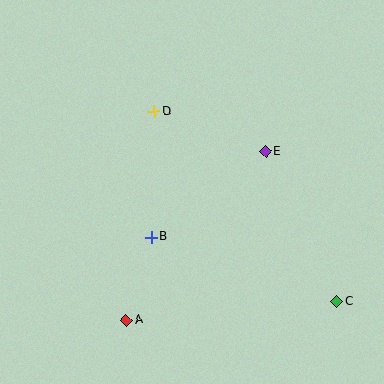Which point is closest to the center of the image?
Point B at (151, 237) is closest to the center.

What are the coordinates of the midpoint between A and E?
The midpoint between A and E is at (196, 236).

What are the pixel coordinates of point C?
Point C is at (337, 302).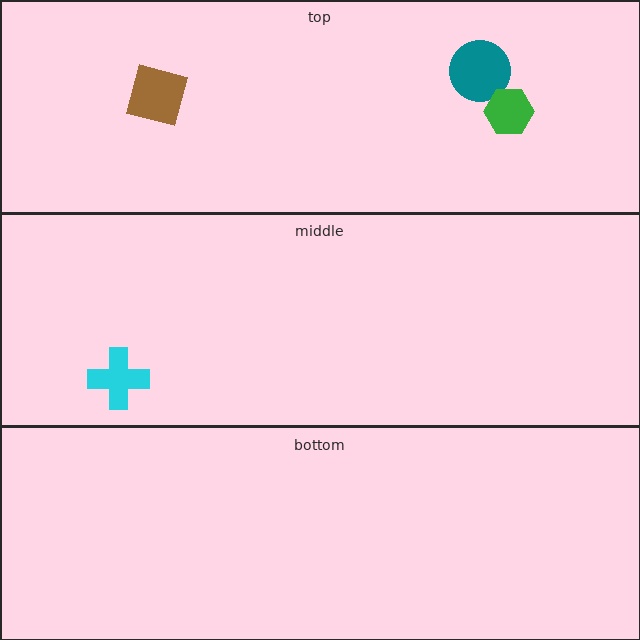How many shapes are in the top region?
3.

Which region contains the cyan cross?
The middle region.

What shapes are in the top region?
The teal circle, the brown square, the green hexagon.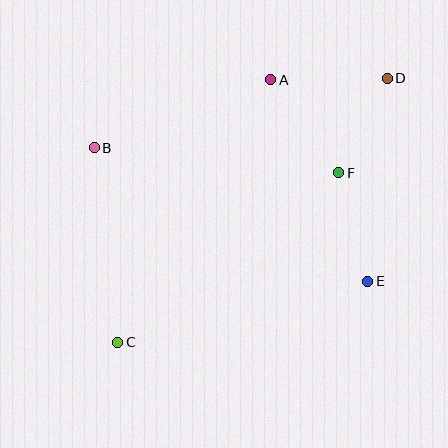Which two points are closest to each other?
Points D and F are closest to each other.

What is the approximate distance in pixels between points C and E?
The distance between C and E is approximately 258 pixels.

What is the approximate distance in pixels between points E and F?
The distance between E and F is approximately 112 pixels.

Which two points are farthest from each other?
Points C and D are farthest from each other.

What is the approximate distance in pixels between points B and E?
The distance between B and E is approximately 305 pixels.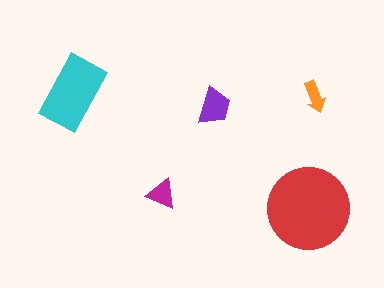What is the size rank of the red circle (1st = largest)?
1st.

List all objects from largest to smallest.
The red circle, the cyan rectangle, the purple trapezoid, the magenta triangle, the orange arrow.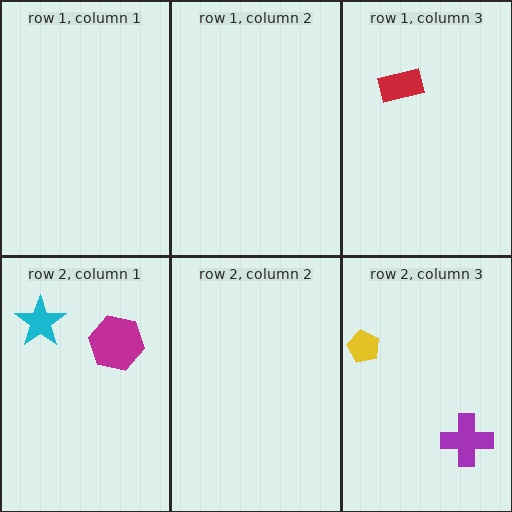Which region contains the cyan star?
The row 2, column 1 region.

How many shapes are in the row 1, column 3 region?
1.